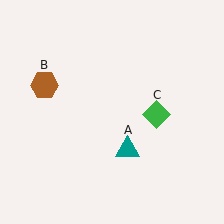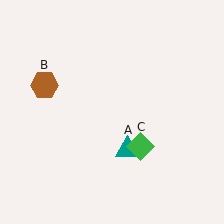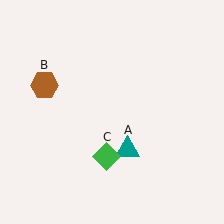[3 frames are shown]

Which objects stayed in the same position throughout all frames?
Teal triangle (object A) and brown hexagon (object B) remained stationary.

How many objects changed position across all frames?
1 object changed position: green diamond (object C).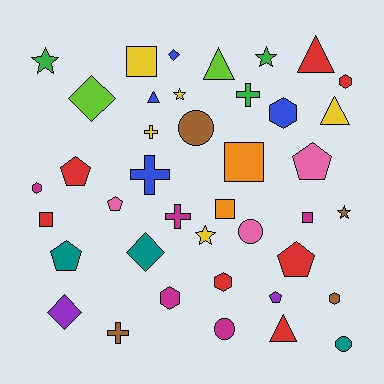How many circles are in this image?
There are 4 circles.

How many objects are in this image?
There are 40 objects.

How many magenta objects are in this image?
There are 5 magenta objects.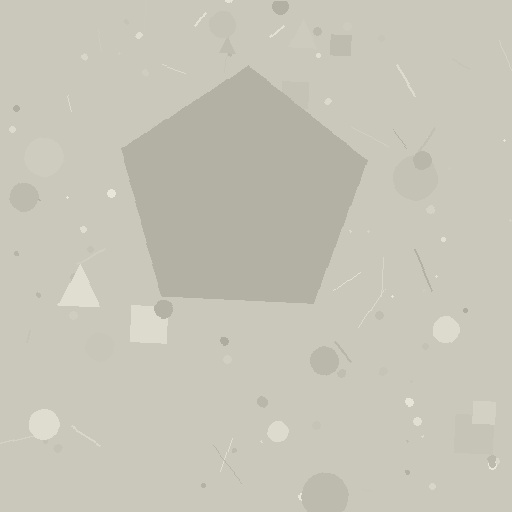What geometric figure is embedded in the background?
A pentagon is embedded in the background.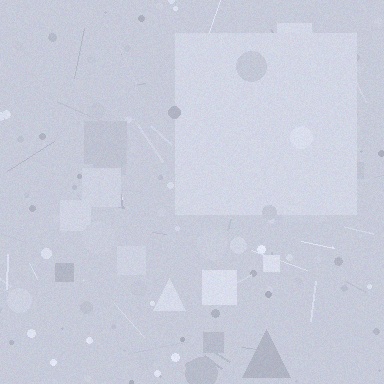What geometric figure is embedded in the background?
A square is embedded in the background.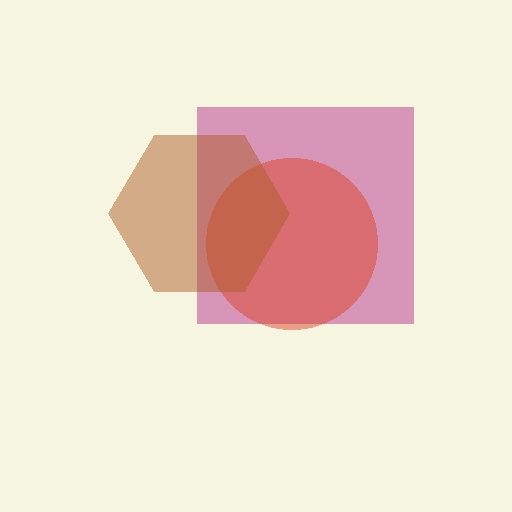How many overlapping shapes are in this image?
There are 3 overlapping shapes in the image.